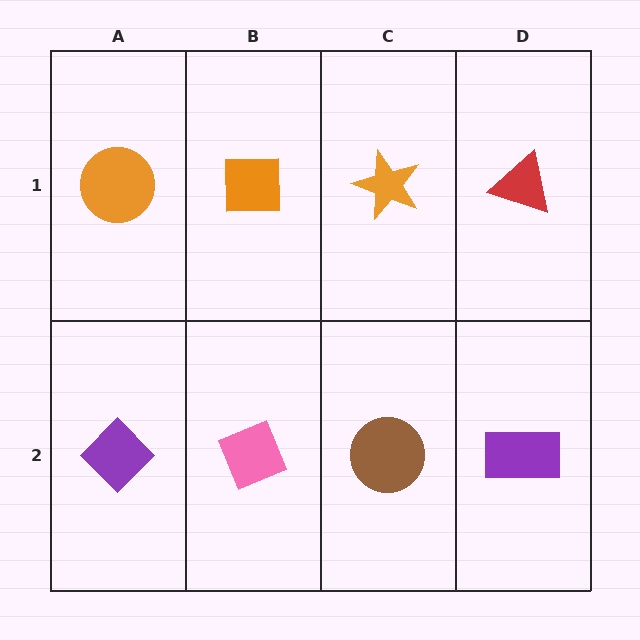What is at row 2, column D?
A purple rectangle.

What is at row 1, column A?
An orange circle.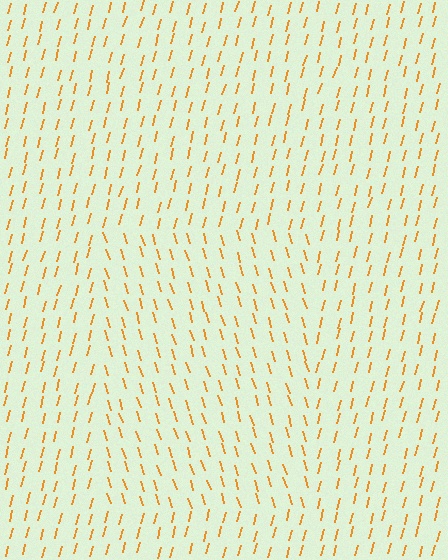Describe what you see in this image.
The image is filled with small orange line segments. A rectangle region in the image has lines oriented differently from the surrounding lines, creating a visible texture boundary.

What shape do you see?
I see a rectangle.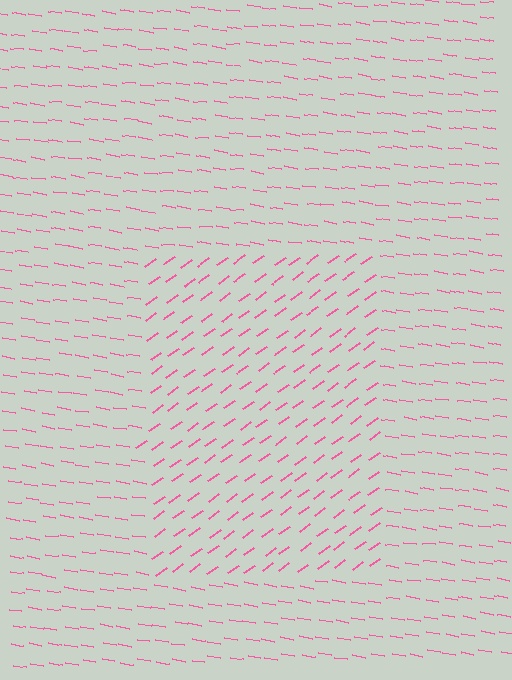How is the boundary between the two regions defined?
The boundary is defined purely by a change in line orientation (approximately 45 degrees difference). All lines are the same color and thickness.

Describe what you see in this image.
The image is filled with small pink line segments. A rectangle region in the image has lines oriented differently from the surrounding lines, creating a visible texture boundary.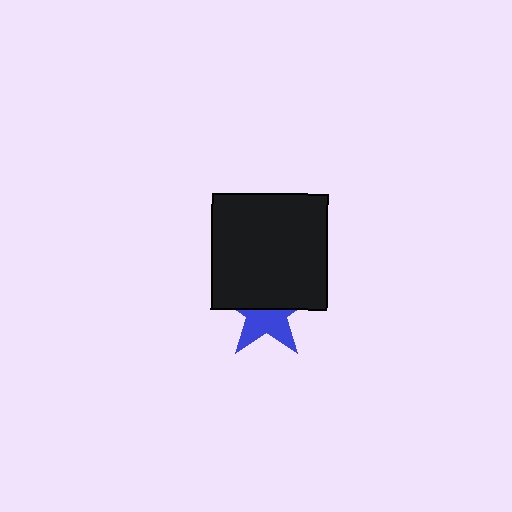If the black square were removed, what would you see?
You would see the complete blue star.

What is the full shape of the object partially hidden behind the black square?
The partially hidden object is a blue star.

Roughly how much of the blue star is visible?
About half of it is visible (roughly 50%).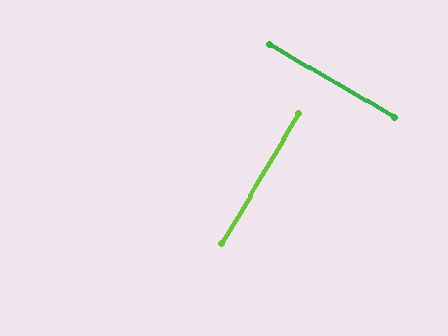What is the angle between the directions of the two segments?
Approximately 89 degrees.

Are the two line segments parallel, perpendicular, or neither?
Perpendicular — they meet at approximately 89°.